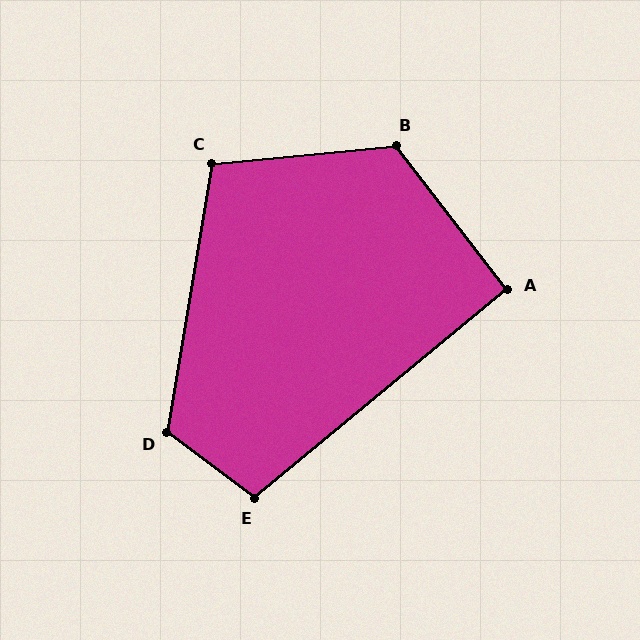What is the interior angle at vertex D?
Approximately 117 degrees (obtuse).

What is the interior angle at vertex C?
Approximately 105 degrees (obtuse).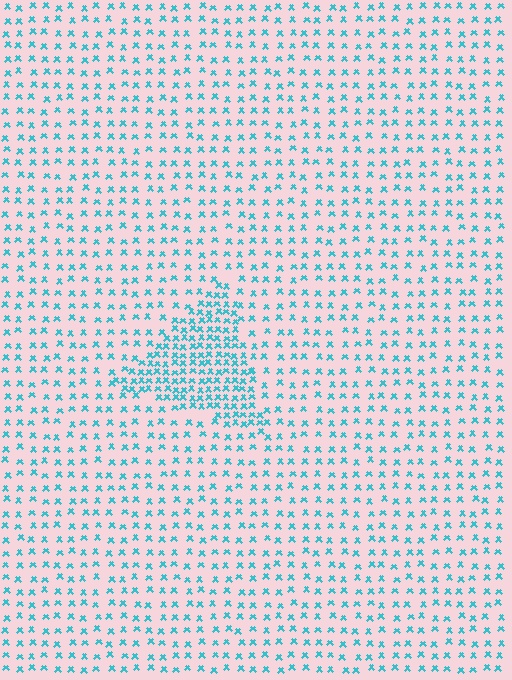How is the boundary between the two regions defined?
The boundary is defined by a change in element density (approximately 2.3x ratio). All elements are the same color, size, and shape.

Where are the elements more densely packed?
The elements are more densely packed inside the triangle boundary.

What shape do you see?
I see a triangle.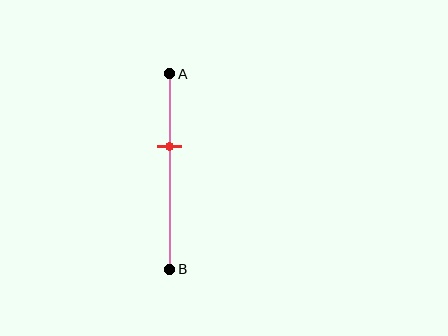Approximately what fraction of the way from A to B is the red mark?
The red mark is approximately 35% of the way from A to B.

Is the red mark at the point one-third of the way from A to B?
No, the mark is at about 35% from A, not at the 33% one-third point.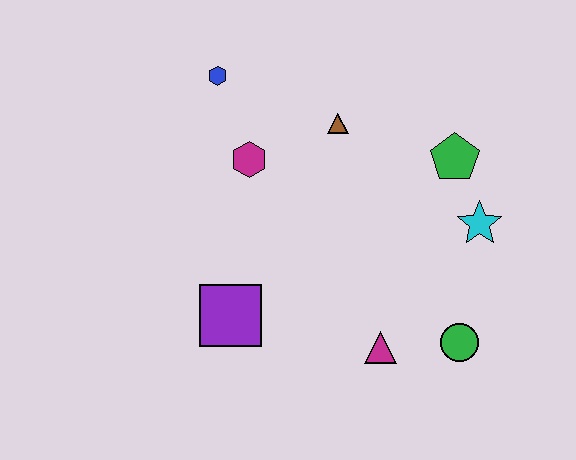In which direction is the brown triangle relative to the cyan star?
The brown triangle is to the left of the cyan star.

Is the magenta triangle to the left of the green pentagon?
Yes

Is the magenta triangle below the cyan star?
Yes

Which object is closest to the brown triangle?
The magenta hexagon is closest to the brown triangle.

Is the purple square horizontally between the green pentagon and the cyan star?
No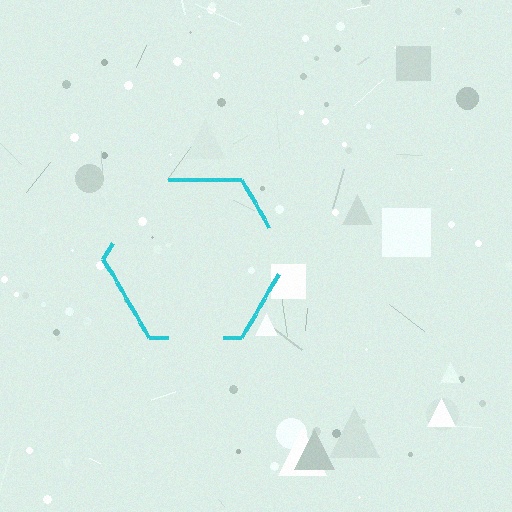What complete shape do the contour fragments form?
The contour fragments form a hexagon.